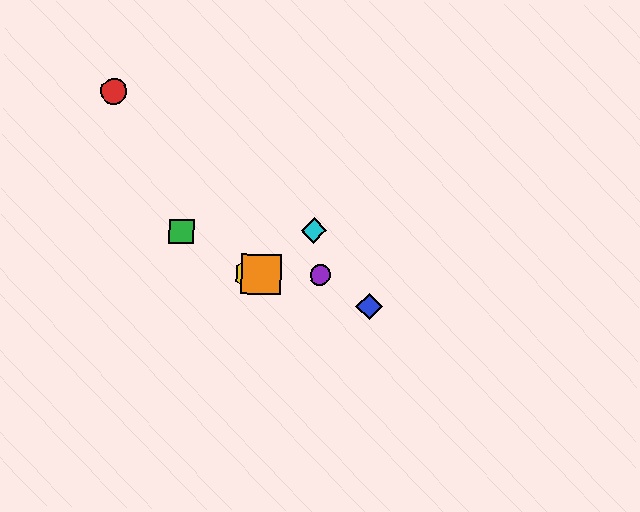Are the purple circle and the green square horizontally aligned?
No, the purple circle is at y≈275 and the green square is at y≈232.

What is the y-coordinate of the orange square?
The orange square is at y≈274.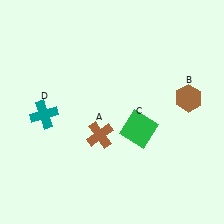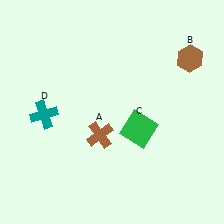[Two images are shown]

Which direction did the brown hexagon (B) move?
The brown hexagon (B) moved up.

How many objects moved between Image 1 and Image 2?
1 object moved between the two images.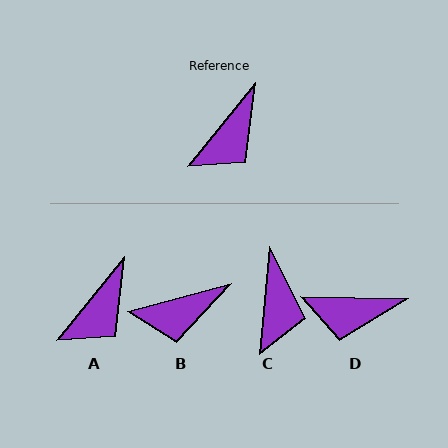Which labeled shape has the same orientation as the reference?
A.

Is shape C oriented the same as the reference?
No, it is off by about 34 degrees.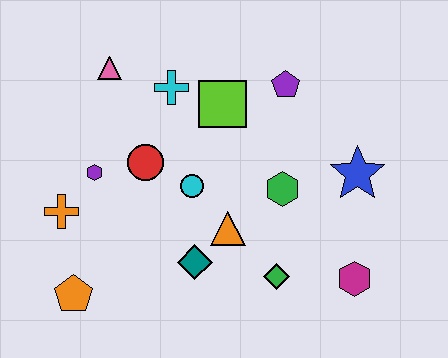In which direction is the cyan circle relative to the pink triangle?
The cyan circle is below the pink triangle.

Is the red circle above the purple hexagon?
Yes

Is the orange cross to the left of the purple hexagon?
Yes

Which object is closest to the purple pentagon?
The lime square is closest to the purple pentagon.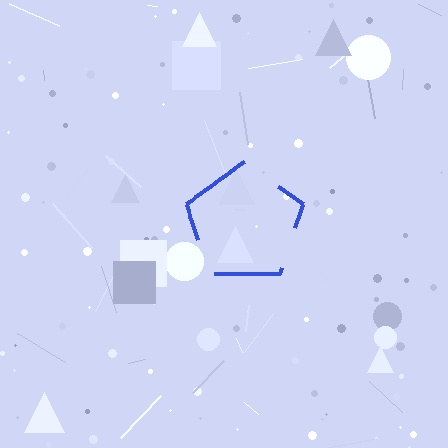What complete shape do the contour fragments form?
The contour fragments form a pentagon.